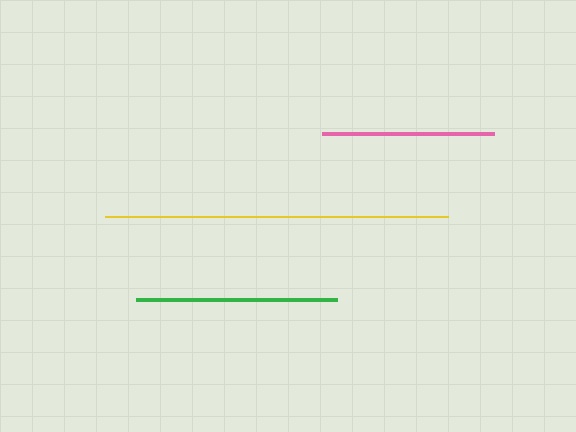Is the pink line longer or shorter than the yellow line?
The yellow line is longer than the pink line.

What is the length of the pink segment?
The pink segment is approximately 172 pixels long.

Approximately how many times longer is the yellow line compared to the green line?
The yellow line is approximately 1.7 times the length of the green line.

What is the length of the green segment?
The green segment is approximately 200 pixels long.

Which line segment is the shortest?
The pink line is the shortest at approximately 172 pixels.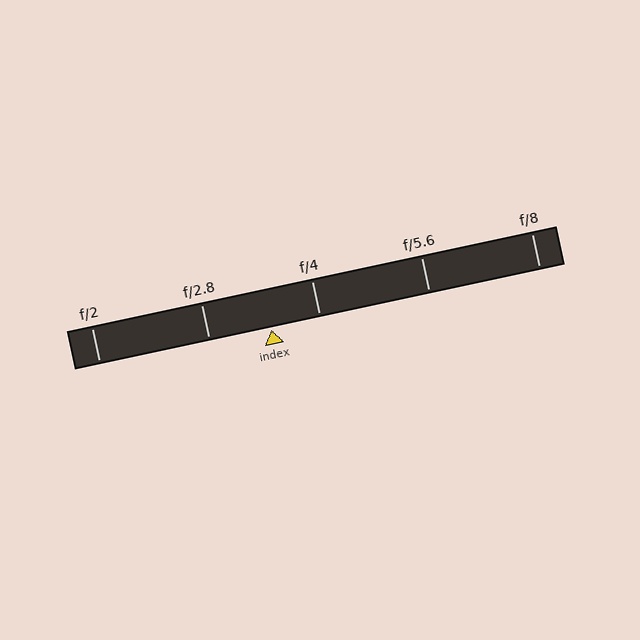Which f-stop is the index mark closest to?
The index mark is closest to f/4.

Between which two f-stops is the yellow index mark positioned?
The index mark is between f/2.8 and f/4.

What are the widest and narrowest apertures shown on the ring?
The widest aperture shown is f/2 and the narrowest is f/8.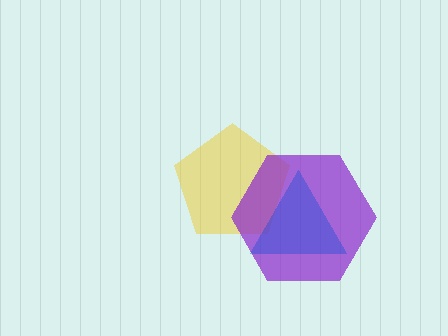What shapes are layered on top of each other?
The layered shapes are: a yellow pentagon, a purple hexagon, a blue triangle.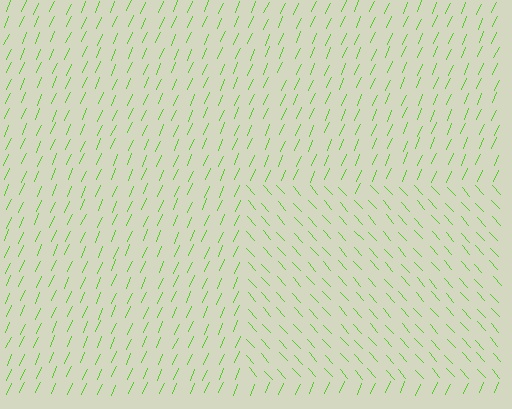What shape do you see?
I see a rectangle.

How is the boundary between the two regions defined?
The boundary is defined purely by a change in line orientation (approximately 66 degrees difference). All lines are the same color and thickness.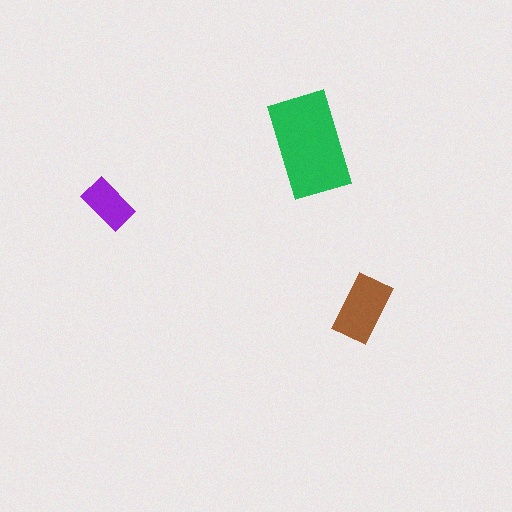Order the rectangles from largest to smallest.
the green one, the brown one, the purple one.